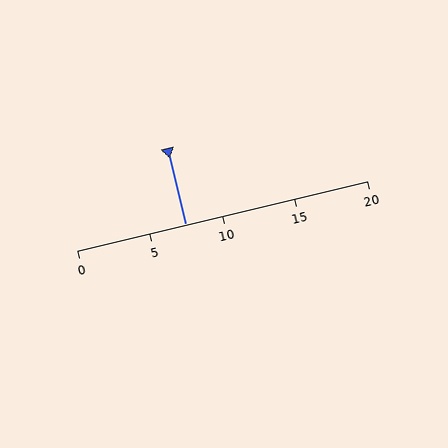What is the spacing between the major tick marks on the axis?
The major ticks are spaced 5 apart.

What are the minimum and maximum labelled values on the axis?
The axis runs from 0 to 20.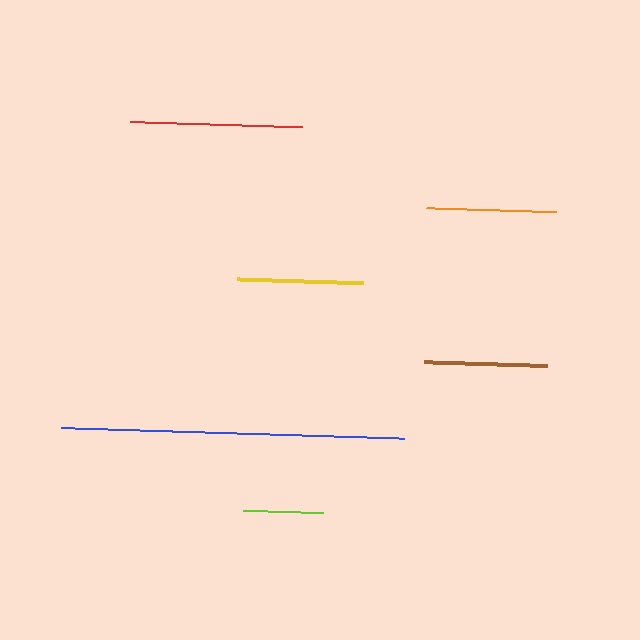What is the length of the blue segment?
The blue segment is approximately 344 pixels long.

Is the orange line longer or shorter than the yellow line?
The orange line is longer than the yellow line.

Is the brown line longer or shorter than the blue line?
The blue line is longer than the brown line.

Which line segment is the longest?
The blue line is the longest at approximately 344 pixels.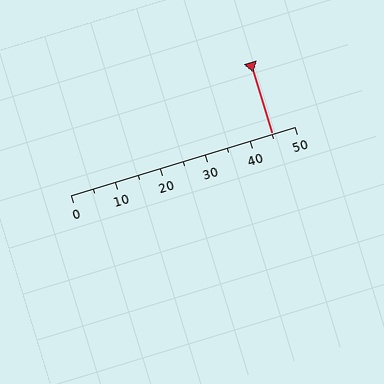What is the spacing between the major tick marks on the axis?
The major ticks are spaced 10 apart.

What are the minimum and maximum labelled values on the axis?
The axis runs from 0 to 50.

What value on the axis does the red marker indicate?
The marker indicates approximately 45.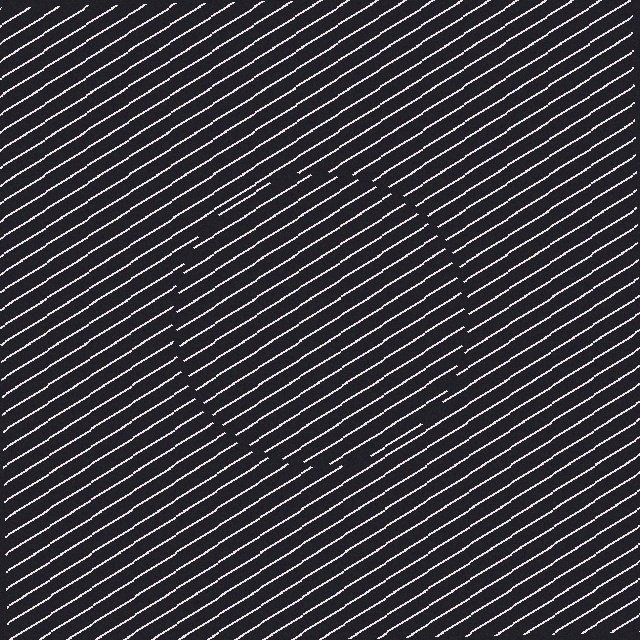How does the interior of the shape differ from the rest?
The interior of the shape contains the same grating, shifted by half a period — the contour is defined by the phase discontinuity where line-ends from the inner and outer gratings abut.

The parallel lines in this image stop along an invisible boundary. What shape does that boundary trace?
An illusory circle. The interior of the shape contains the same grating, shifted by half a period — the contour is defined by the phase discontinuity where line-ends from the inner and outer gratings abut.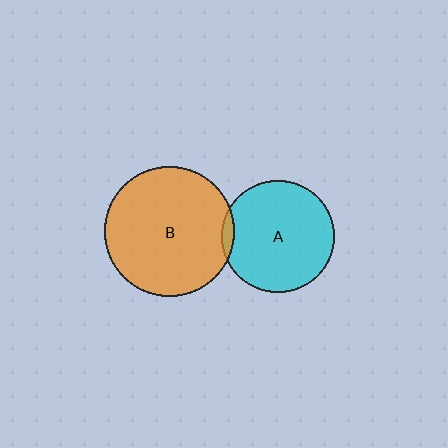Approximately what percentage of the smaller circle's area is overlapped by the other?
Approximately 5%.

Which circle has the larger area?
Circle B (orange).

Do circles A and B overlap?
Yes.